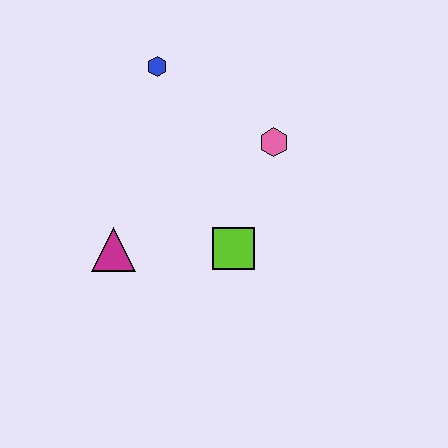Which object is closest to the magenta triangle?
The lime square is closest to the magenta triangle.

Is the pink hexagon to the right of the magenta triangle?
Yes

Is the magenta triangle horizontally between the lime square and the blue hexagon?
No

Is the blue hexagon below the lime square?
No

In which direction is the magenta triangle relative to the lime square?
The magenta triangle is to the left of the lime square.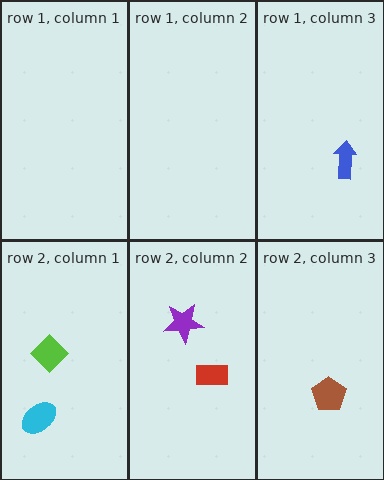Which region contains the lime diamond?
The row 2, column 1 region.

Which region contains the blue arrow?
The row 1, column 3 region.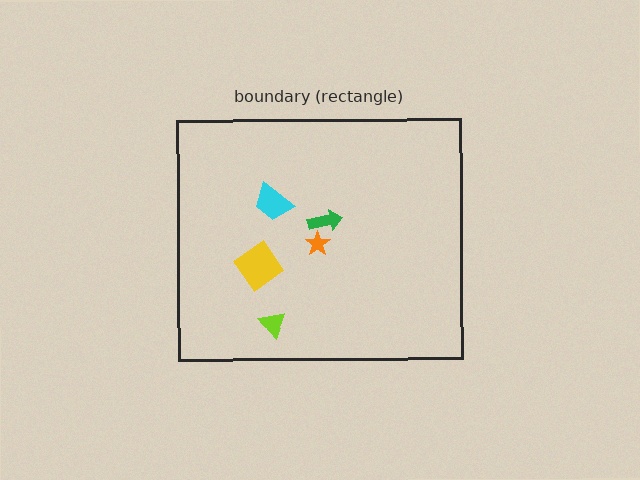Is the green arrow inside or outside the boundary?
Inside.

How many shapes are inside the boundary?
5 inside, 0 outside.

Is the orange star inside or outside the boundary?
Inside.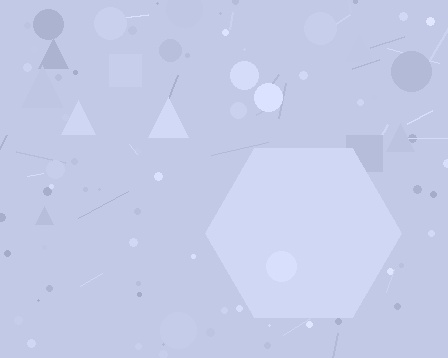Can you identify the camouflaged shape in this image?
The camouflaged shape is a hexagon.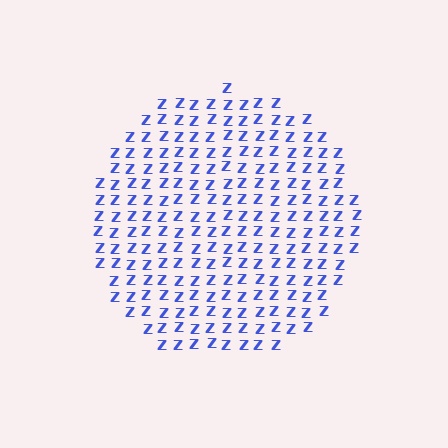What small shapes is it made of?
It is made of small letter Z's.